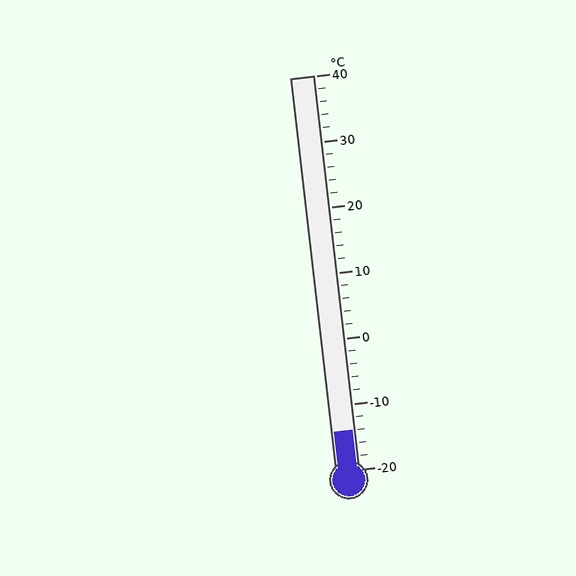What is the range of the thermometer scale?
The thermometer scale ranges from -20°C to 40°C.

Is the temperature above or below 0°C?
The temperature is below 0°C.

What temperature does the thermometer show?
The thermometer shows approximately -14°C.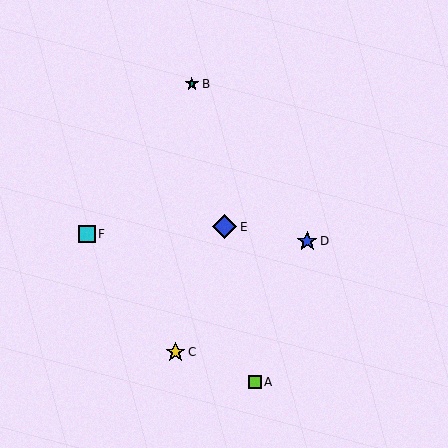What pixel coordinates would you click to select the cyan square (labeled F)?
Click at (87, 234) to select the cyan square F.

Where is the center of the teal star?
The center of the teal star is at (192, 84).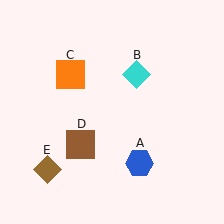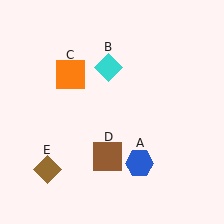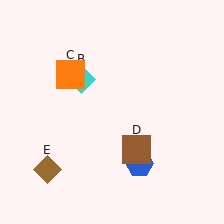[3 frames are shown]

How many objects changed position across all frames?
2 objects changed position: cyan diamond (object B), brown square (object D).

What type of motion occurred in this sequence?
The cyan diamond (object B), brown square (object D) rotated counterclockwise around the center of the scene.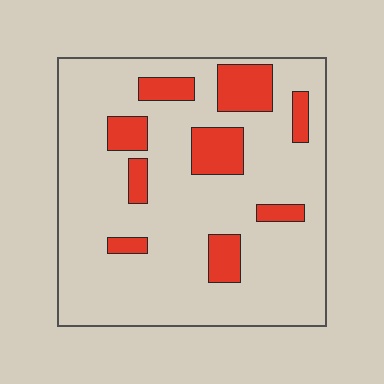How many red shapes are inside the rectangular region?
9.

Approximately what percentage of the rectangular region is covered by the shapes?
Approximately 20%.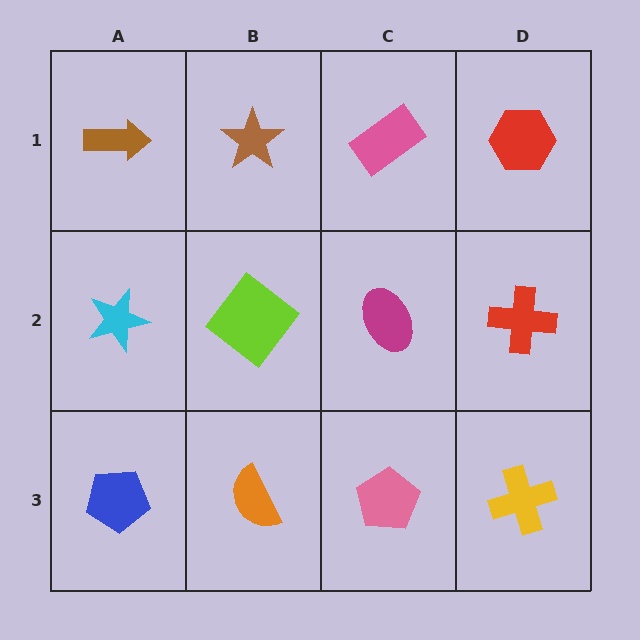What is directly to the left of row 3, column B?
A blue pentagon.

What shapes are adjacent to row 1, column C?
A magenta ellipse (row 2, column C), a brown star (row 1, column B), a red hexagon (row 1, column D).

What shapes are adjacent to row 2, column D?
A red hexagon (row 1, column D), a yellow cross (row 3, column D), a magenta ellipse (row 2, column C).